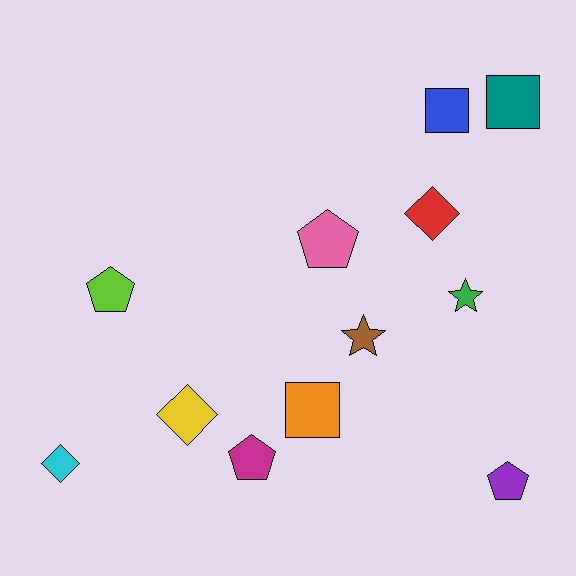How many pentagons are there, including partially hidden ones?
There are 4 pentagons.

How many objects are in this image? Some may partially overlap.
There are 12 objects.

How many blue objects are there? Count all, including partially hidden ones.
There is 1 blue object.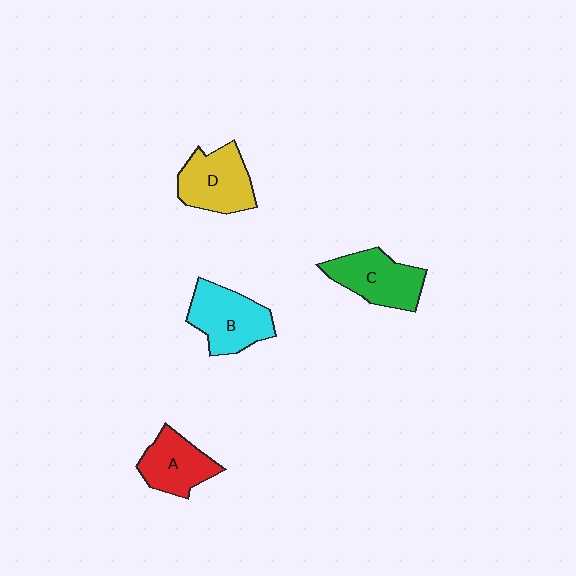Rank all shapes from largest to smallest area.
From largest to smallest: B (cyan), D (yellow), C (green), A (red).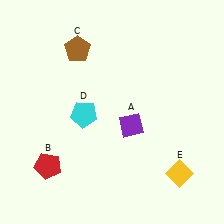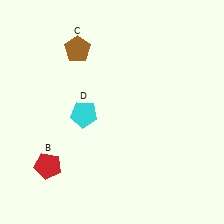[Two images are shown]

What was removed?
The purple diamond (A), the yellow diamond (E) were removed in Image 2.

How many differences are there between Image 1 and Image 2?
There are 2 differences between the two images.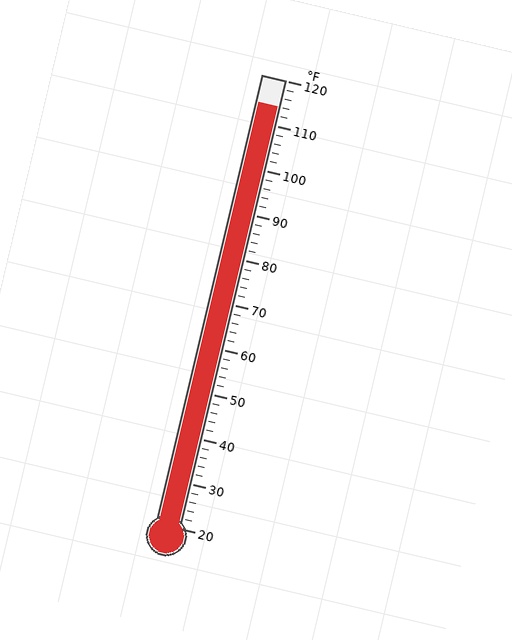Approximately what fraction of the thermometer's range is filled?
The thermometer is filled to approximately 95% of its range.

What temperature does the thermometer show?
The thermometer shows approximately 114°F.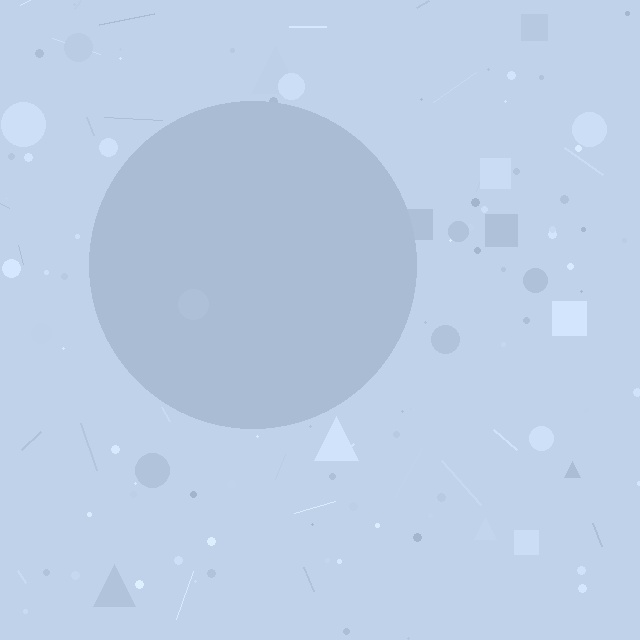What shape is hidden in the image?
A circle is hidden in the image.